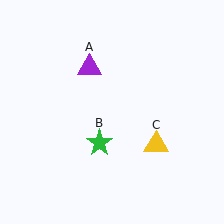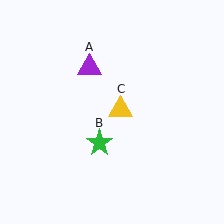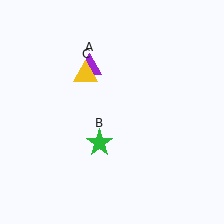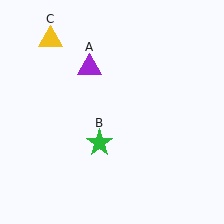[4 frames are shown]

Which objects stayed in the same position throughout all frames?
Purple triangle (object A) and green star (object B) remained stationary.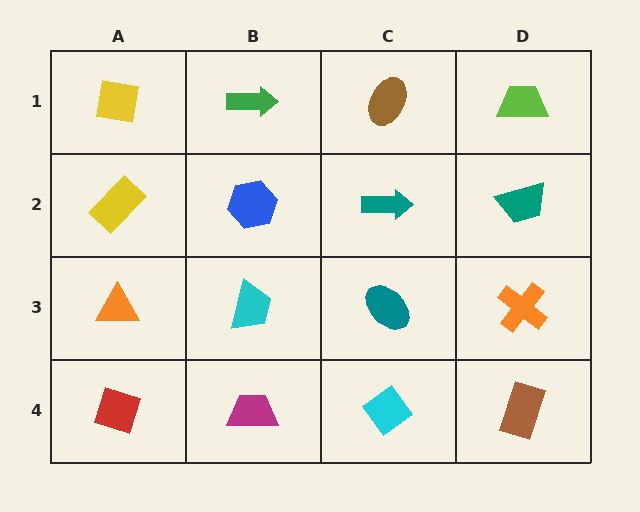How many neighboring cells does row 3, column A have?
3.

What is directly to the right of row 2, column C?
A teal trapezoid.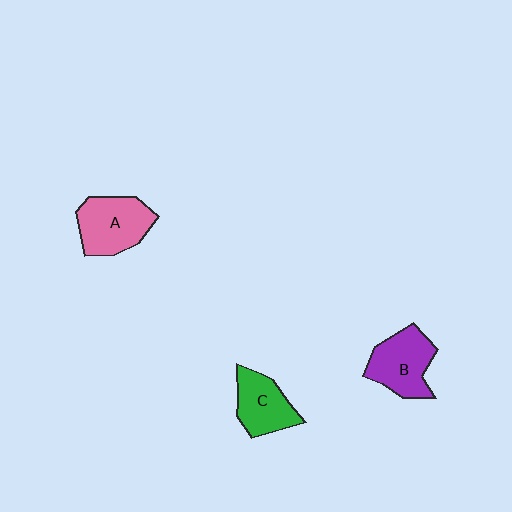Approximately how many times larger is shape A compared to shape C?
Approximately 1.2 times.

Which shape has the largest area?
Shape A (pink).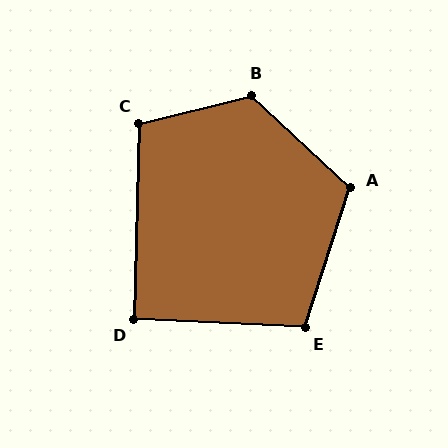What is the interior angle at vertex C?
Approximately 106 degrees (obtuse).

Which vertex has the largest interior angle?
B, at approximately 123 degrees.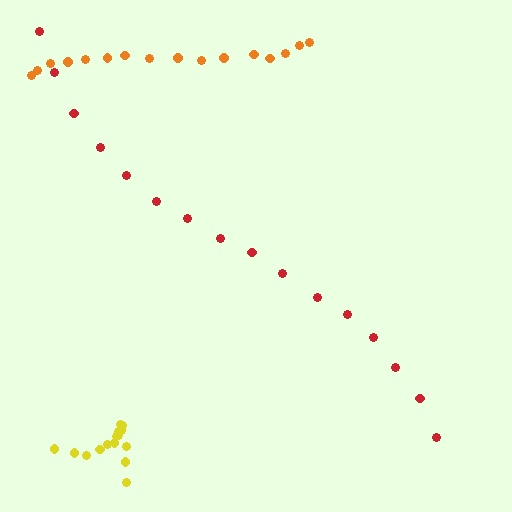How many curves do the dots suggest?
There are 3 distinct paths.